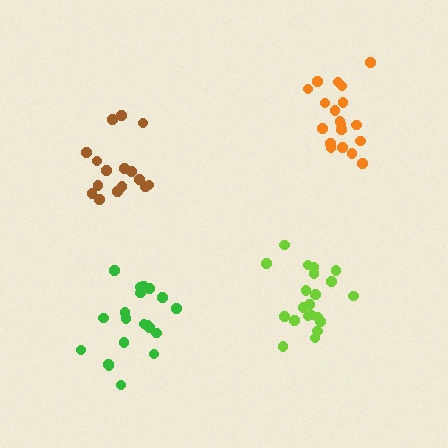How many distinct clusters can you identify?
There are 4 distinct clusters.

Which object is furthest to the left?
The brown cluster is leftmost.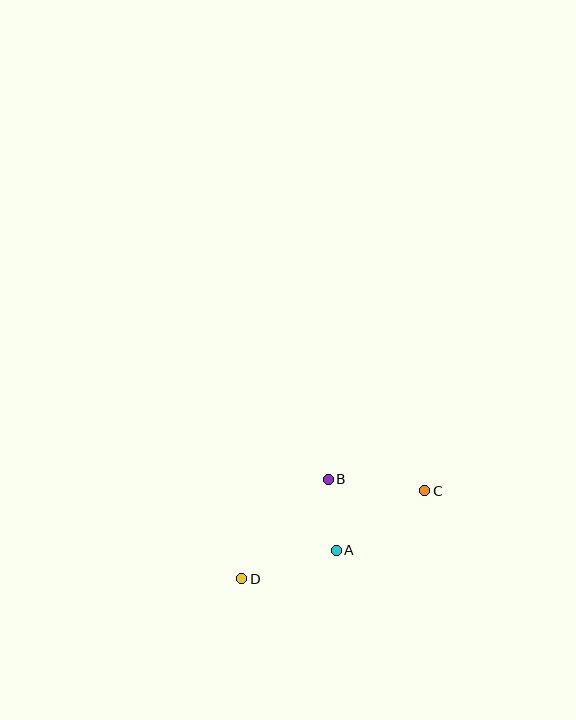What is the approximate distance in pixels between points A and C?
The distance between A and C is approximately 106 pixels.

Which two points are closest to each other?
Points A and B are closest to each other.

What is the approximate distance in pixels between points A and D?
The distance between A and D is approximately 99 pixels.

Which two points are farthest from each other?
Points C and D are farthest from each other.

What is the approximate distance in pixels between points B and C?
The distance between B and C is approximately 98 pixels.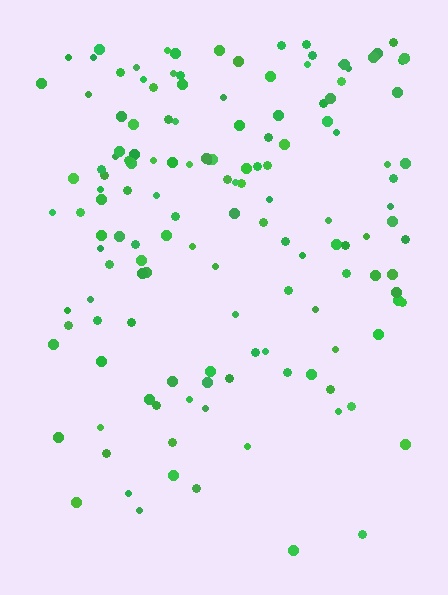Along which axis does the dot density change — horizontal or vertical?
Vertical.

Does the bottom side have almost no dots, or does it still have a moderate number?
Still a moderate number, just noticeably fewer than the top.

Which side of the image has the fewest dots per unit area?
The bottom.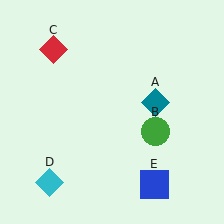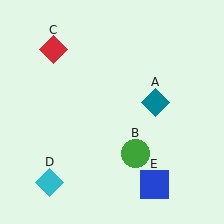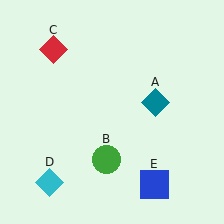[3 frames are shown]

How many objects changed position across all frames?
1 object changed position: green circle (object B).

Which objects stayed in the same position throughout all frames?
Teal diamond (object A) and red diamond (object C) and cyan diamond (object D) and blue square (object E) remained stationary.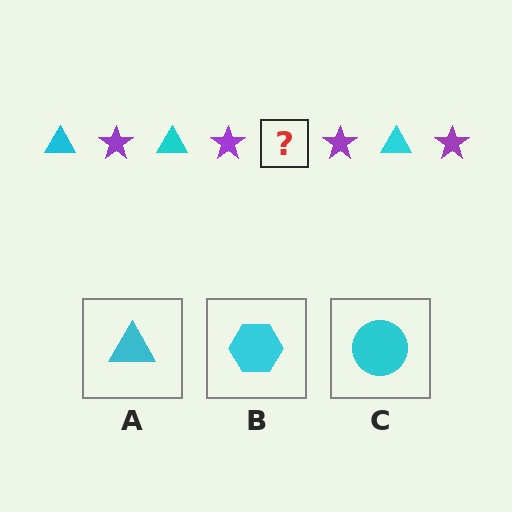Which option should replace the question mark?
Option A.